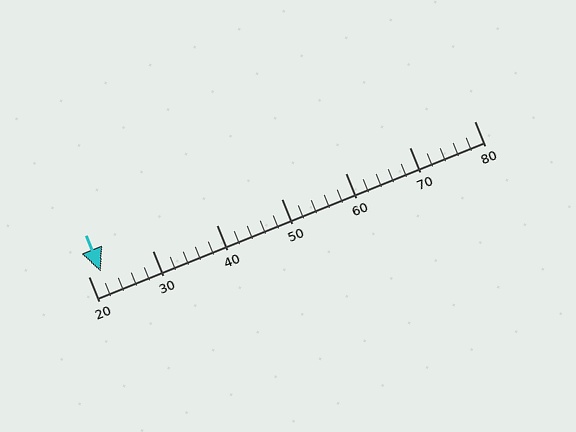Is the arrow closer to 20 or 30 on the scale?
The arrow is closer to 20.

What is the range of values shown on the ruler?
The ruler shows values from 20 to 80.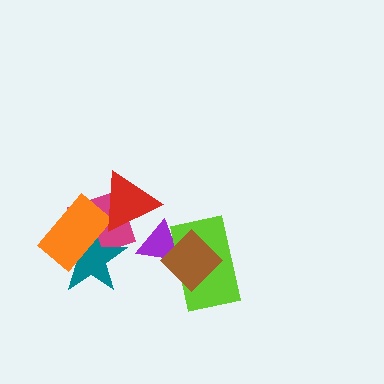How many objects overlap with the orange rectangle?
3 objects overlap with the orange rectangle.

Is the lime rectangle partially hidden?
Yes, it is partially covered by another shape.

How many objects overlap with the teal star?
2 objects overlap with the teal star.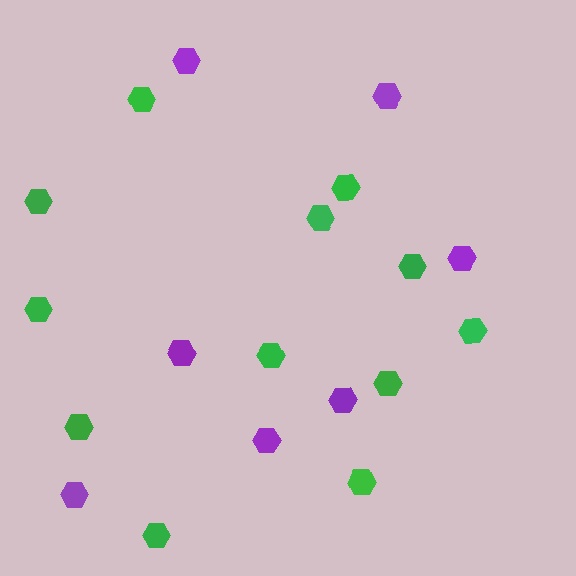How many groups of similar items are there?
There are 2 groups: one group of purple hexagons (7) and one group of green hexagons (12).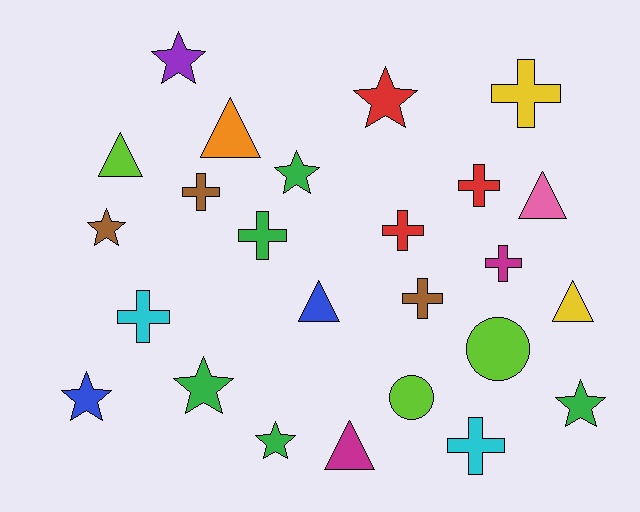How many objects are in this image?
There are 25 objects.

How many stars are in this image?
There are 8 stars.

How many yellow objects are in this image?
There are 2 yellow objects.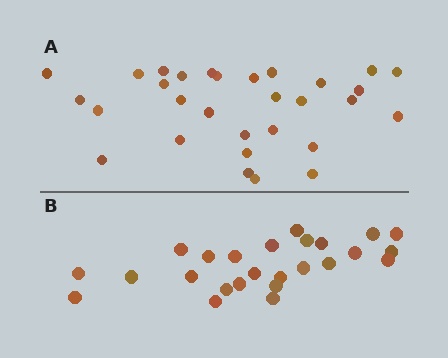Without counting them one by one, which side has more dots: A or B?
Region A (the top region) has more dots.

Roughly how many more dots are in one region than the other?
Region A has about 5 more dots than region B.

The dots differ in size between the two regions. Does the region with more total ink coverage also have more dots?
No. Region B has more total ink coverage because its dots are larger, but region A actually contains more individual dots. Total area can be misleading — the number of items is what matters here.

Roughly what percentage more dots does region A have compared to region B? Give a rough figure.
About 20% more.